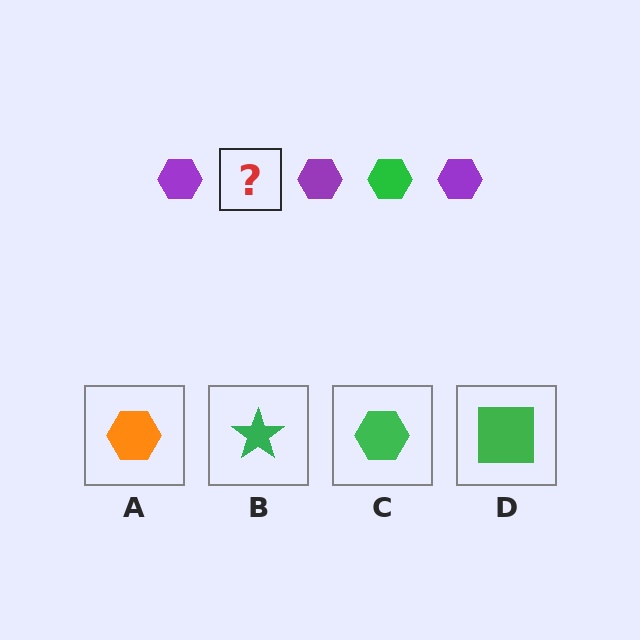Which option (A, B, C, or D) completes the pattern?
C.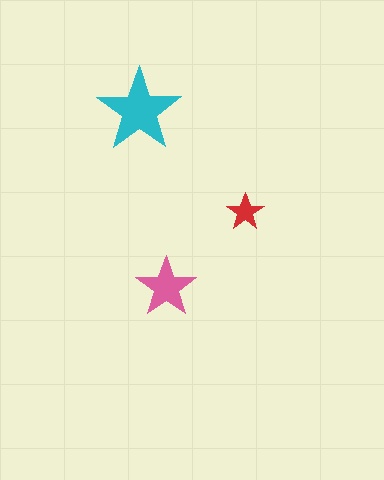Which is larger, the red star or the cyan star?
The cyan one.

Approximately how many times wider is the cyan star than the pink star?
About 1.5 times wider.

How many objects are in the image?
There are 3 objects in the image.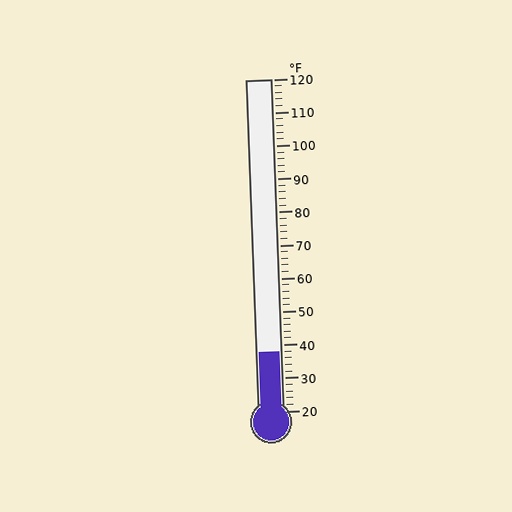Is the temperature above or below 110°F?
The temperature is below 110°F.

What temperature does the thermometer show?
The thermometer shows approximately 38°F.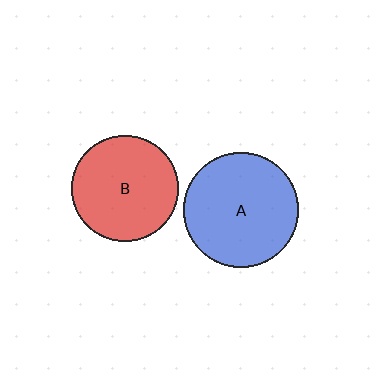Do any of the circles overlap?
No, none of the circles overlap.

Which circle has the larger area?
Circle A (blue).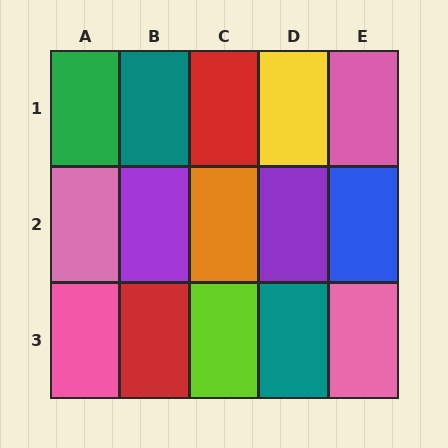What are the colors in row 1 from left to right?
Green, teal, red, yellow, pink.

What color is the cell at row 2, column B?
Purple.